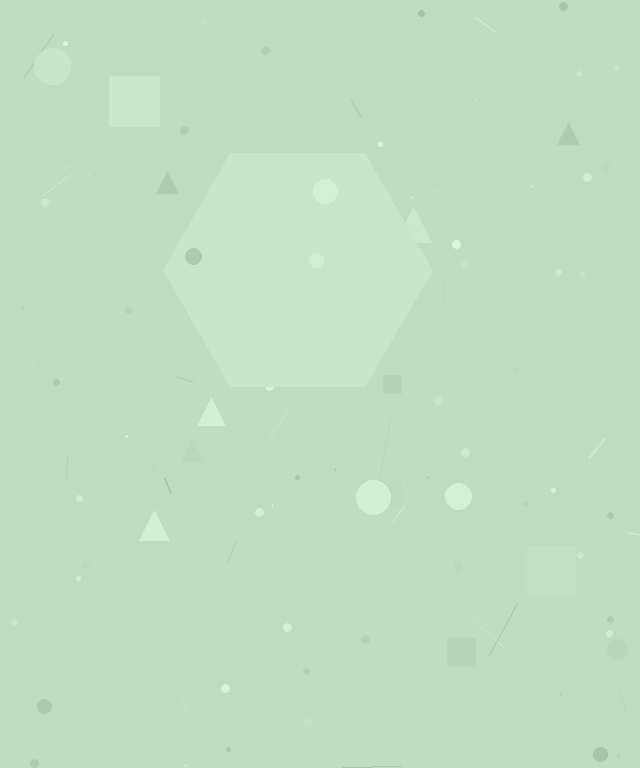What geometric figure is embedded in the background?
A hexagon is embedded in the background.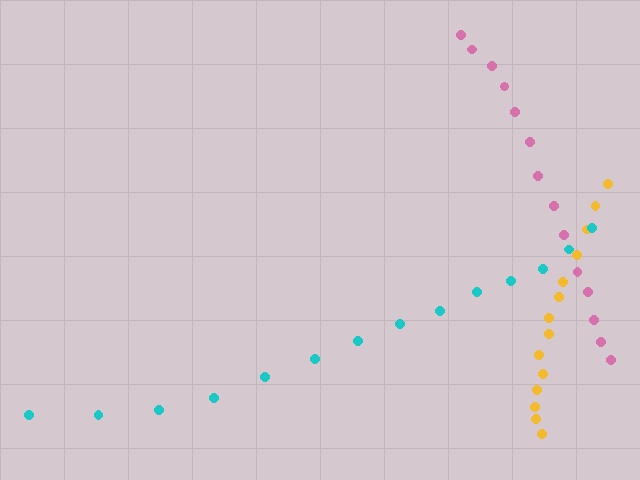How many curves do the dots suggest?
There are 3 distinct paths.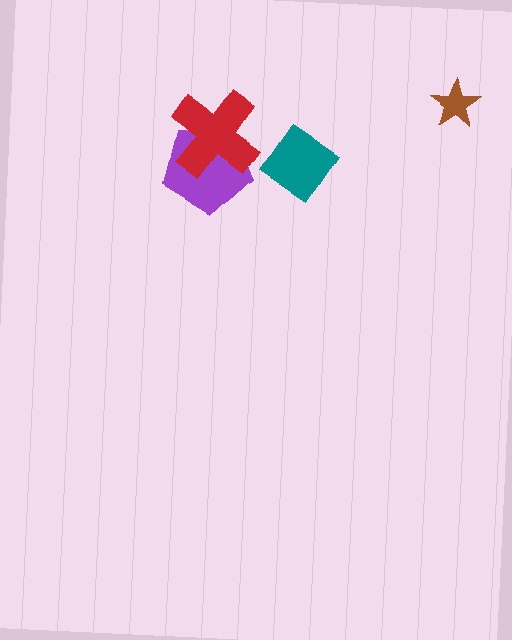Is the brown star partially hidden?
No, no other shape covers it.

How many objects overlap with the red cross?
1 object overlaps with the red cross.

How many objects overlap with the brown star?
0 objects overlap with the brown star.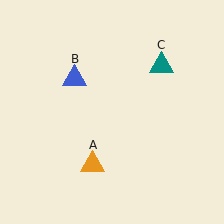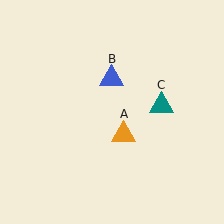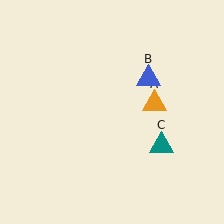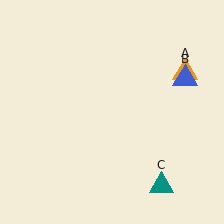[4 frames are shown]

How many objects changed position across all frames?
3 objects changed position: orange triangle (object A), blue triangle (object B), teal triangle (object C).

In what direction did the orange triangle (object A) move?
The orange triangle (object A) moved up and to the right.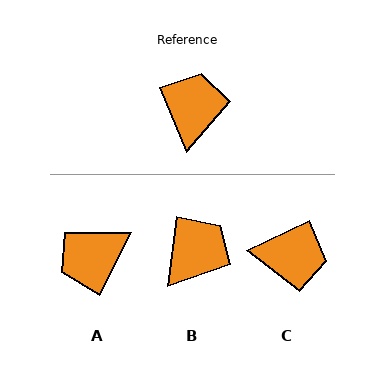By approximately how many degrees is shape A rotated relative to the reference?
Approximately 131 degrees counter-clockwise.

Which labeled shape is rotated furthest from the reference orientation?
A, about 131 degrees away.